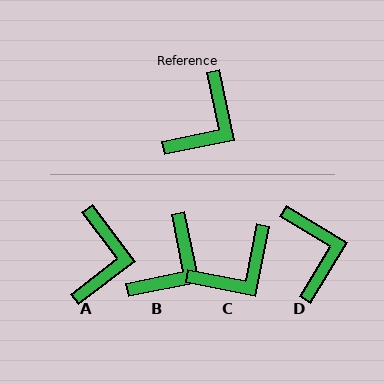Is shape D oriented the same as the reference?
No, it is off by about 47 degrees.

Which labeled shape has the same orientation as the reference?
B.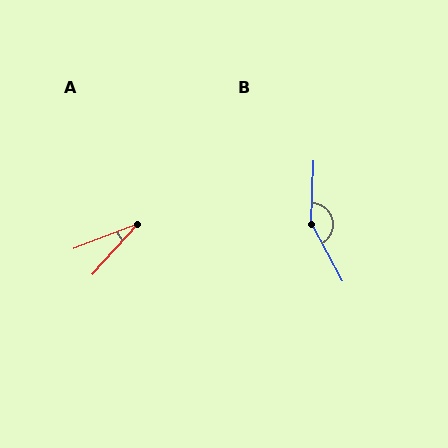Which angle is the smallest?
A, at approximately 27 degrees.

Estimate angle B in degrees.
Approximately 149 degrees.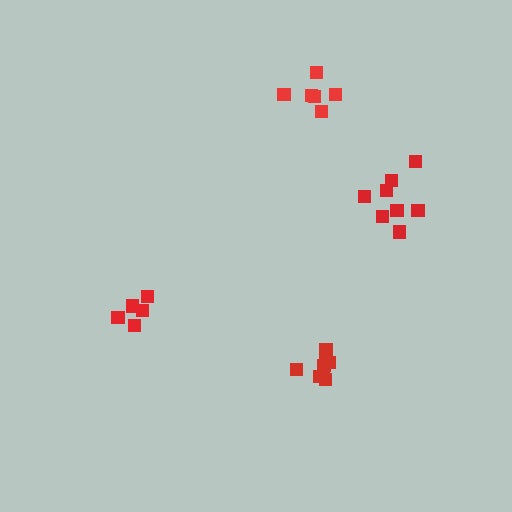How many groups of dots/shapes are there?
There are 4 groups.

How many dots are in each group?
Group 1: 8 dots, Group 2: 5 dots, Group 3: 6 dots, Group 4: 8 dots (27 total).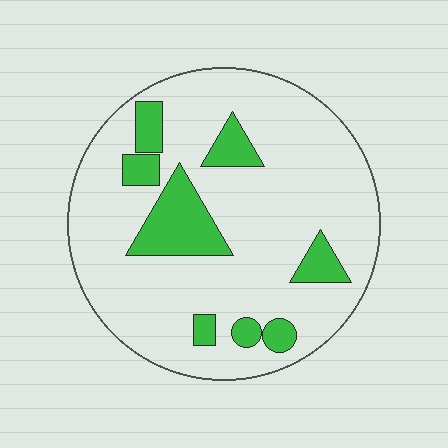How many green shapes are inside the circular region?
8.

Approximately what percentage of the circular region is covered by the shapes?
Approximately 20%.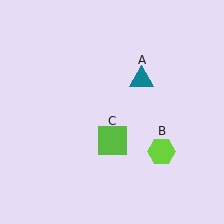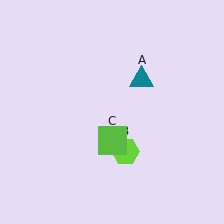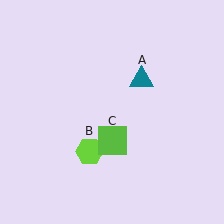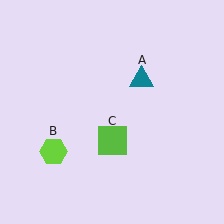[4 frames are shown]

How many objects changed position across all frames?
1 object changed position: lime hexagon (object B).